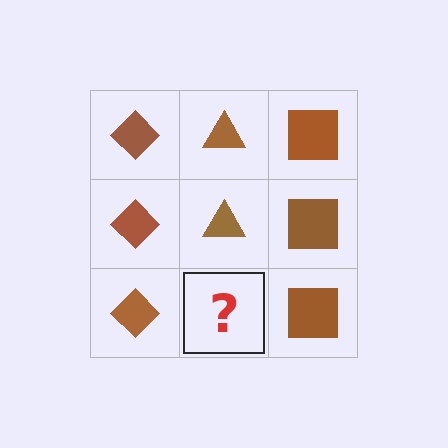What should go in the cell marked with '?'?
The missing cell should contain a brown triangle.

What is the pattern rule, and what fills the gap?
The rule is that each column has a consistent shape. The gap should be filled with a brown triangle.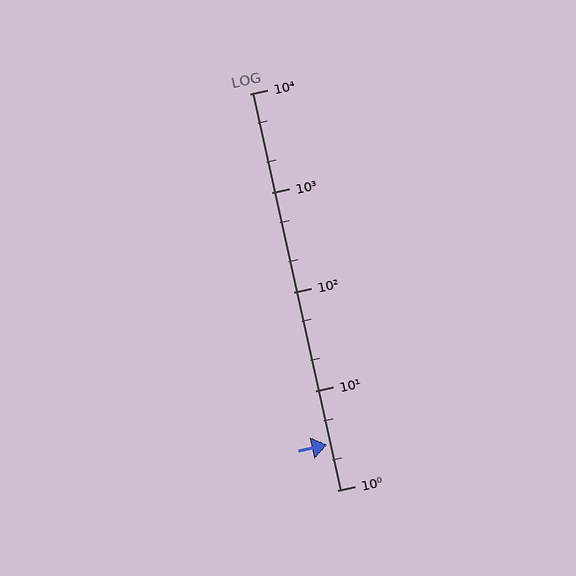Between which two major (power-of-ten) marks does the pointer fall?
The pointer is between 1 and 10.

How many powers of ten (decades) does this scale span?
The scale spans 4 decades, from 1 to 10000.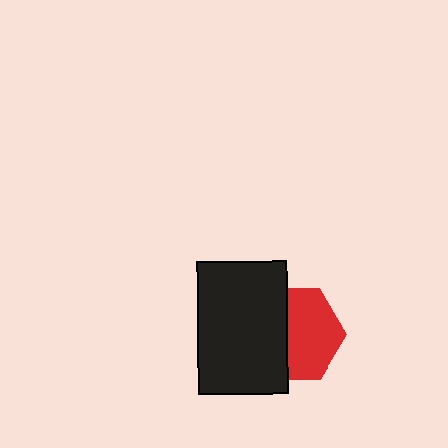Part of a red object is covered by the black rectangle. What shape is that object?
It is a hexagon.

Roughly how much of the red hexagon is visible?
About half of it is visible (roughly 57%).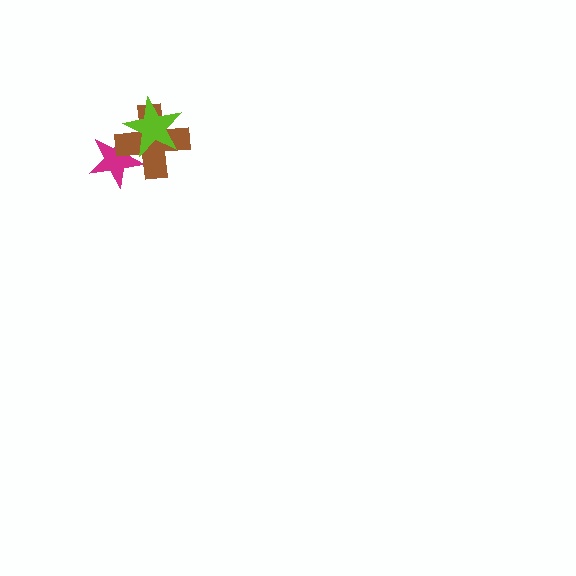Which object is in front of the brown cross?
The lime star is in front of the brown cross.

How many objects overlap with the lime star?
2 objects overlap with the lime star.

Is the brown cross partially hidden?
Yes, it is partially covered by another shape.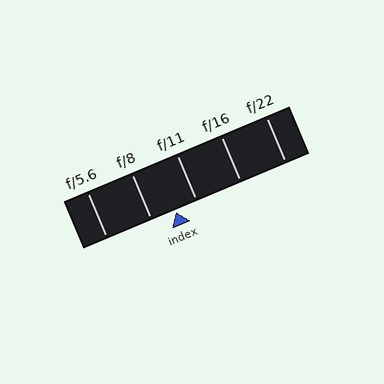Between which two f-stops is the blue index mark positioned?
The index mark is between f/8 and f/11.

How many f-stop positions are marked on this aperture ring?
There are 5 f-stop positions marked.